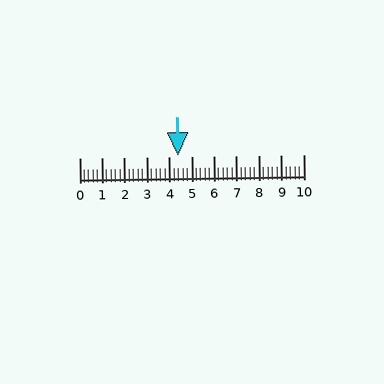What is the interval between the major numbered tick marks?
The major tick marks are spaced 1 units apart.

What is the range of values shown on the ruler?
The ruler shows values from 0 to 10.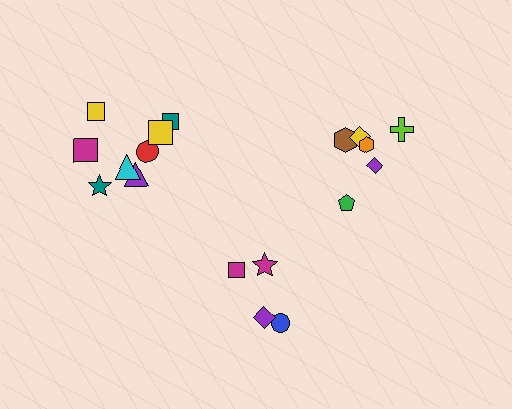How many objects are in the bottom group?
There are 4 objects.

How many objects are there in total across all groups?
There are 18 objects.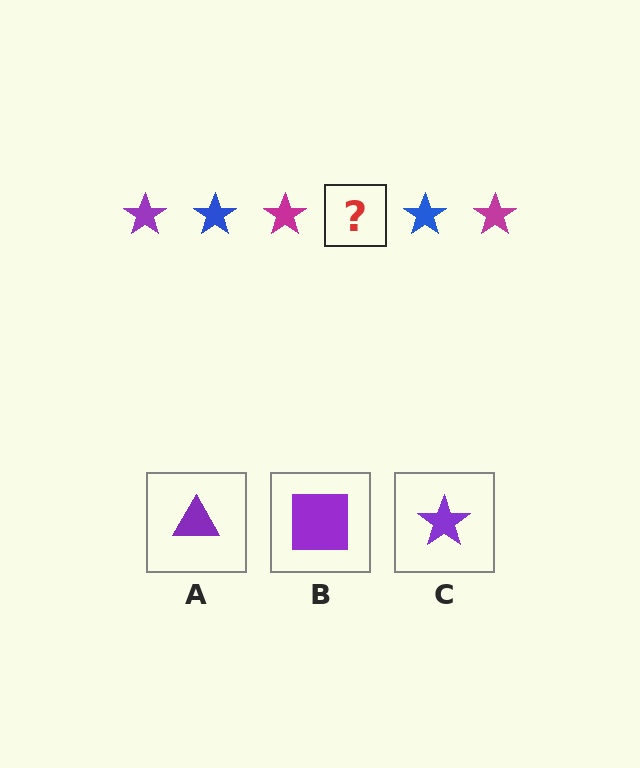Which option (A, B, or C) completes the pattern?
C.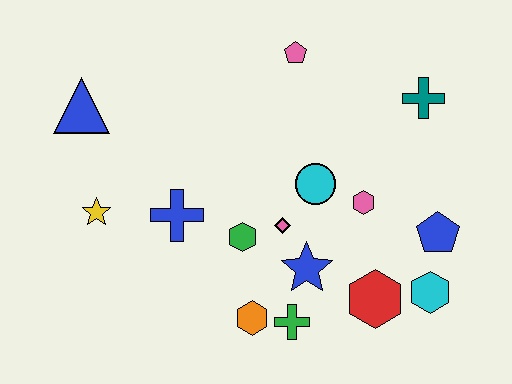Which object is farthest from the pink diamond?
The blue triangle is farthest from the pink diamond.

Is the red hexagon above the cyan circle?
No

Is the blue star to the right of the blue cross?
Yes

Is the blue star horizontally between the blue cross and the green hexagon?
No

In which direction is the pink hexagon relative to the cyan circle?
The pink hexagon is to the right of the cyan circle.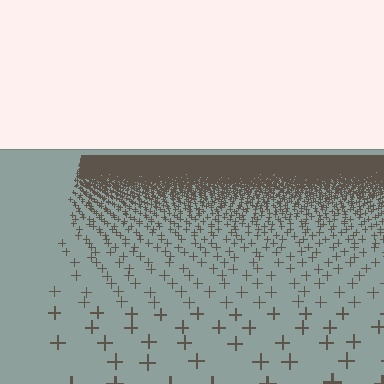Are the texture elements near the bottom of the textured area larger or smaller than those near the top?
Larger. Near the bottom, elements are closer to the viewer and appear at a bigger on-screen size.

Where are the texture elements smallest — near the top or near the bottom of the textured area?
Near the top.